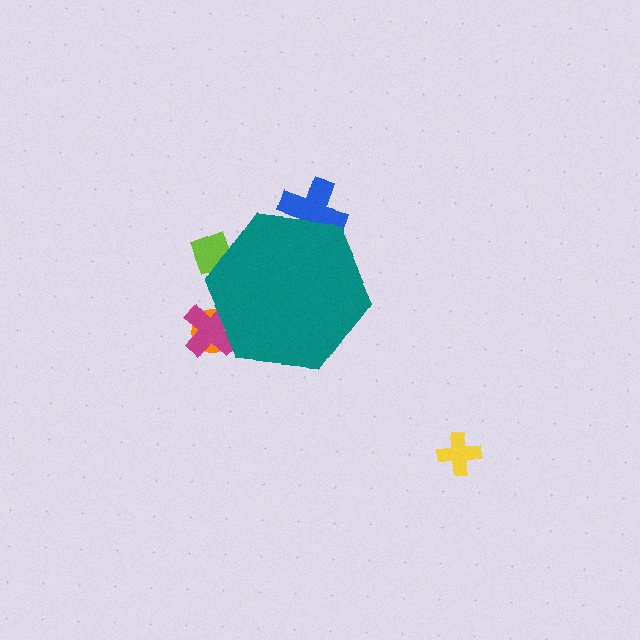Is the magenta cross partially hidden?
Yes, the magenta cross is partially hidden behind the teal hexagon.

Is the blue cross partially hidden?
Yes, the blue cross is partially hidden behind the teal hexagon.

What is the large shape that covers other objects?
A teal hexagon.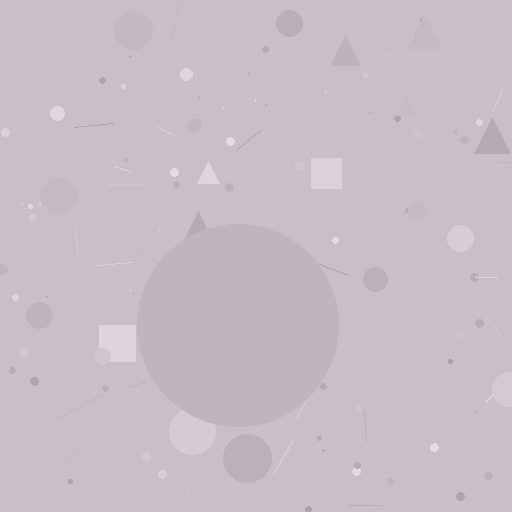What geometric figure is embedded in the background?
A circle is embedded in the background.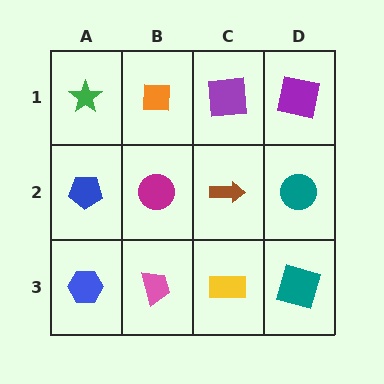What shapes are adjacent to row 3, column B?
A magenta circle (row 2, column B), a blue hexagon (row 3, column A), a yellow rectangle (row 3, column C).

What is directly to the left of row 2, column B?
A blue pentagon.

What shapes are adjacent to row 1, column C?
A brown arrow (row 2, column C), an orange square (row 1, column B), a purple square (row 1, column D).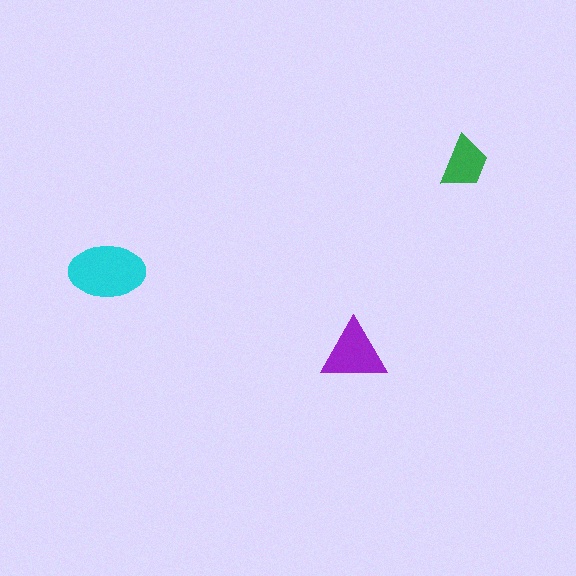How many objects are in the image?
There are 3 objects in the image.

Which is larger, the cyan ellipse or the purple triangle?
The cyan ellipse.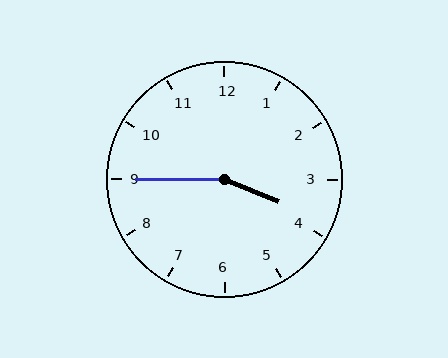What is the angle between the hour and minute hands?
Approximately 158 degrees.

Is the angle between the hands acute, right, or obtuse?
It is obtuse.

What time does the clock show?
3:45.